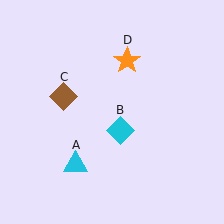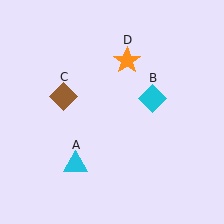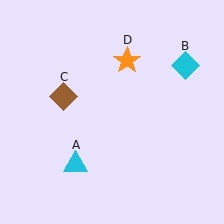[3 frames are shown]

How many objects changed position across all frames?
1 object changed position: cyan diamond (object B).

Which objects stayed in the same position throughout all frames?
Cyan triangle (object A) and brown diamond (object C) and orange star (object D) remained stationary.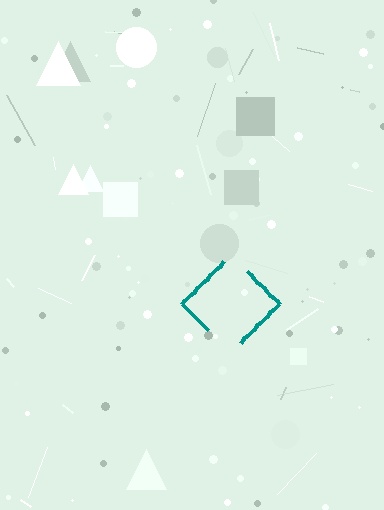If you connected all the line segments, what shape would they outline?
They would outline a diamond.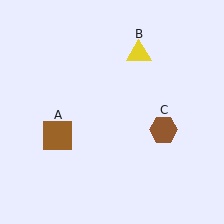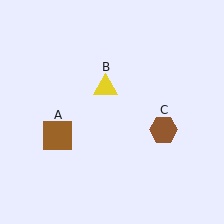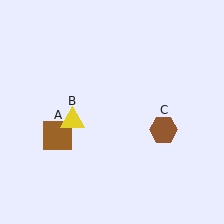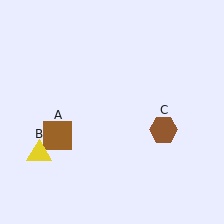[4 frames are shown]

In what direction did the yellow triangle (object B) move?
The yellow triangle (object B) moved down and to the left.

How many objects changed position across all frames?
1 object changed position: yellow triangle (object B).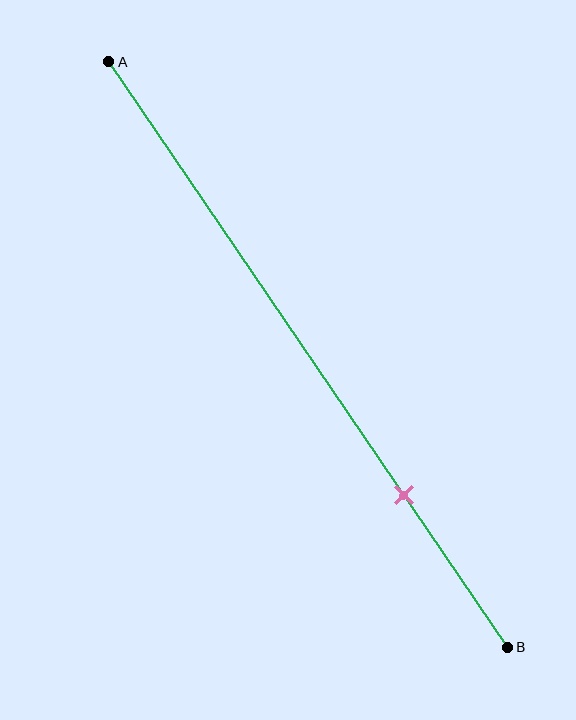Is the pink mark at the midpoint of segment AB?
No, the mark is at about 75% from A, not at the 50% midpoint.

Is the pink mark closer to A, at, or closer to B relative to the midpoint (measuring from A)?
The pink mark is closer to point B than the midpoint of segment AB.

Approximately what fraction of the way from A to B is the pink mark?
The pink mark is approximately 75% of the way from A to B.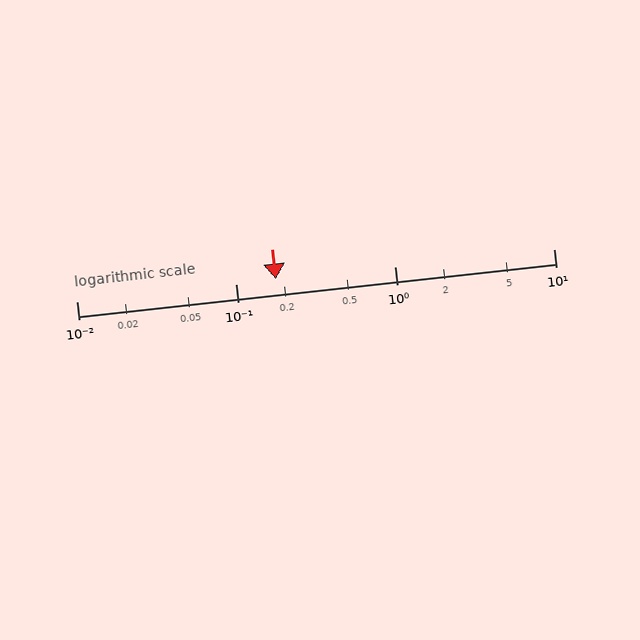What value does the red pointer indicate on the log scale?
The pointer indicates approximately 0.18.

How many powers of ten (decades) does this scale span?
The scale spans 3 decades, from 0.01 to 10.